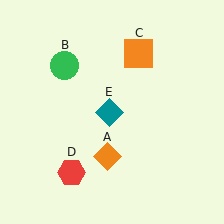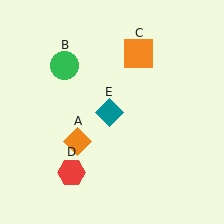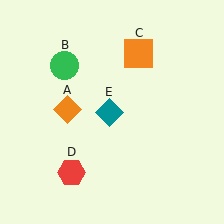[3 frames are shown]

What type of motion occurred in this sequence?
The orange diamond (object A) rotated clockwise around the center of the scene.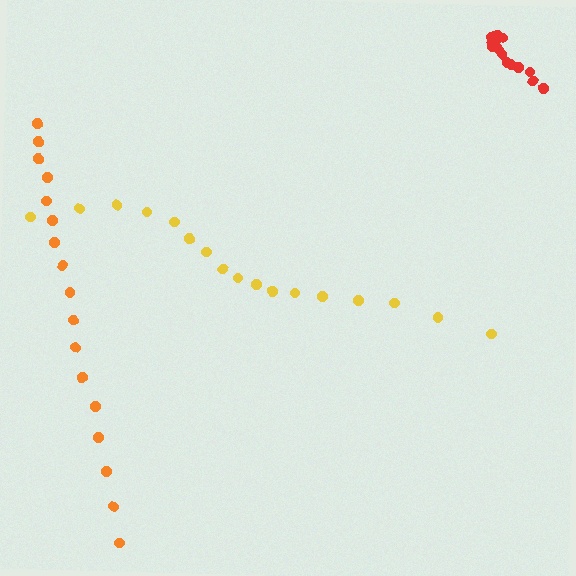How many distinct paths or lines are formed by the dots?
There are 3 distinct paths.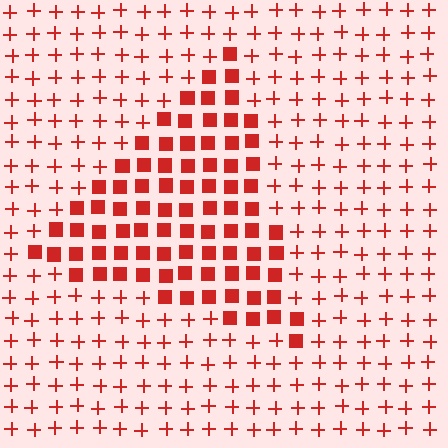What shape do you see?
I see a triangle.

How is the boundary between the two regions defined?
The boundary is defined by a change in element shape: squares inside vs. plus signs outside. All elements share the same color and spacing.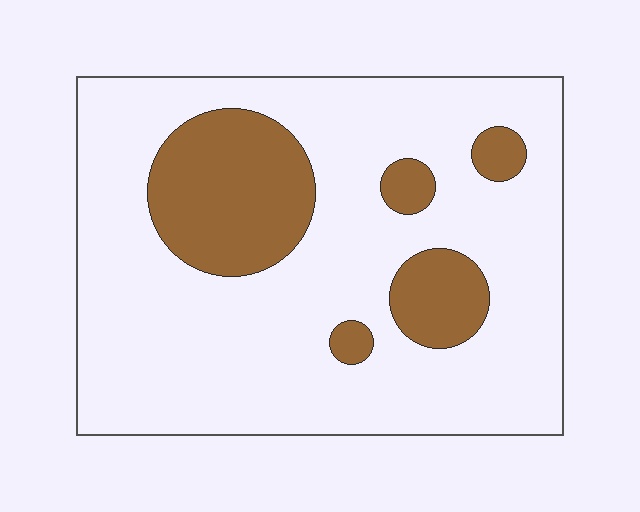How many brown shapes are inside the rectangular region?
5.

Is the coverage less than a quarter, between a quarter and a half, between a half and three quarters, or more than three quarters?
Less than a quarter.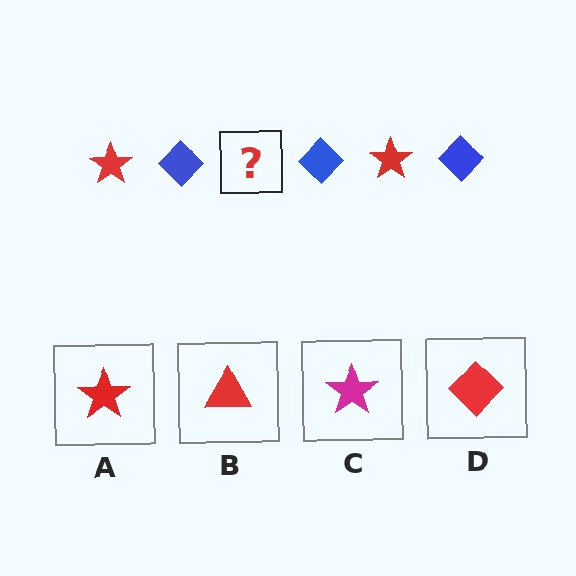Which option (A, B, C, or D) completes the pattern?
A.